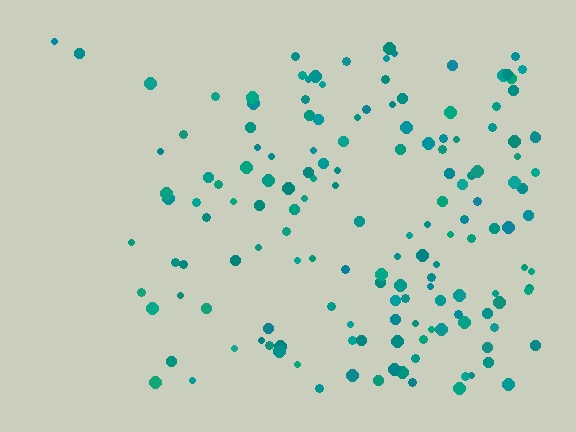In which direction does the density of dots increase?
From left to right, with the right side densest.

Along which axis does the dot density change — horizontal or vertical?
Horizontal.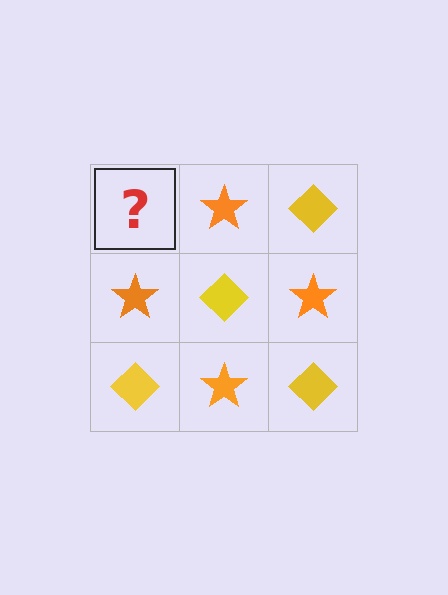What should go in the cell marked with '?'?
The missing cell should contain a yellow diamond.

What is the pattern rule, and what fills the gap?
The rule is that it alternates yellow diamond and orange star in a checkerboard pattern. The gap should be filled with a yellow diamond.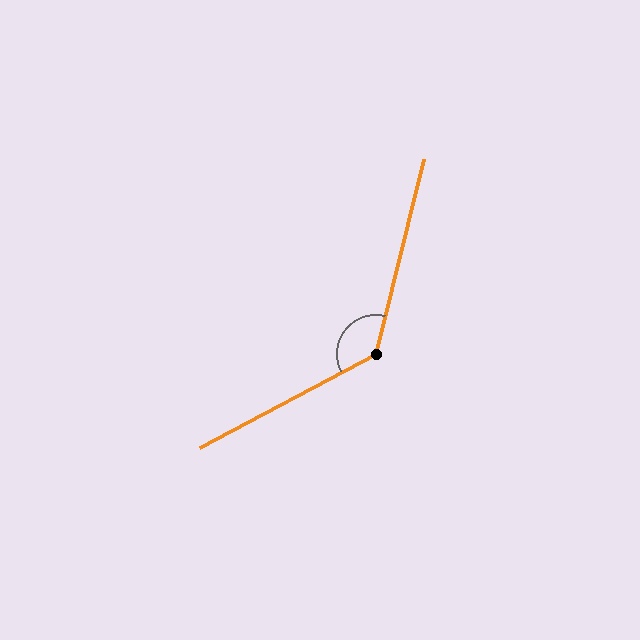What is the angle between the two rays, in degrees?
Approximately 132 degrees.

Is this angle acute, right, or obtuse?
It is obtuse.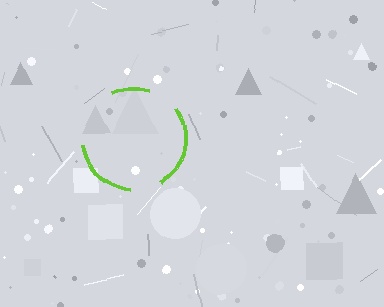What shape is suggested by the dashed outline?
The dashed outline suggests a circle.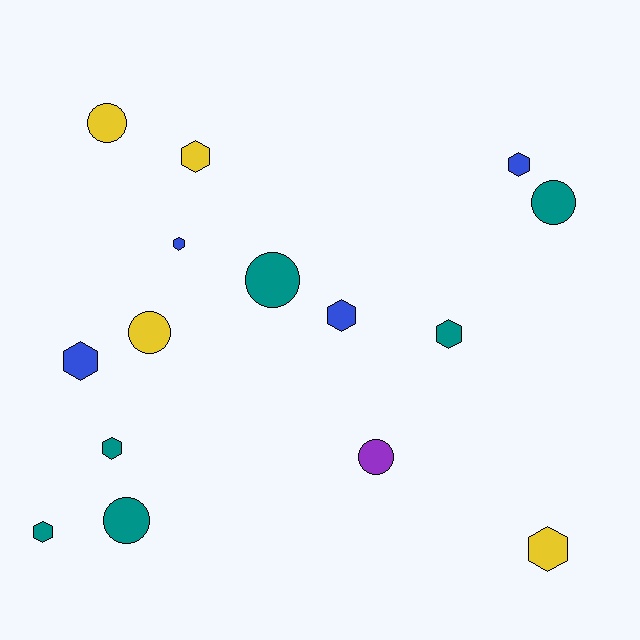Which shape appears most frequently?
Hexagon, with 9 objects.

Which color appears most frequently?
Teal, with 6 objects.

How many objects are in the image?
There are 15 objects.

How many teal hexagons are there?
There are 3 teal hexagons.